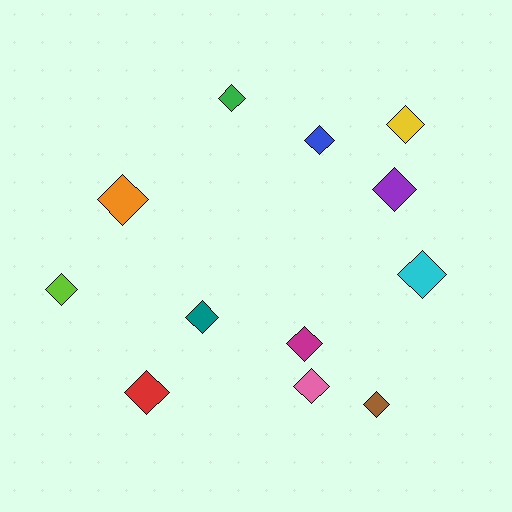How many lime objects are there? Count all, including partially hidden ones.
There is 1 lime object.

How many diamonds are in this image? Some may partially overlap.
There are 12 diamonds.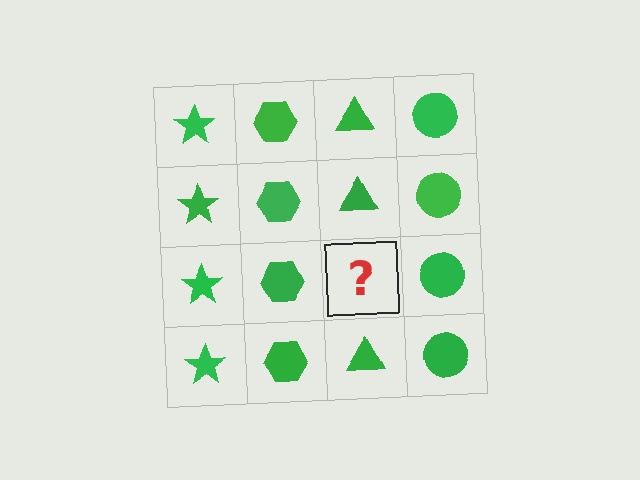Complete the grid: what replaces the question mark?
The question mark should be replaced with a green triangle.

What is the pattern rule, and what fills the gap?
The rule is that each column has a consistent shape. The gap should be filled with a green triangle.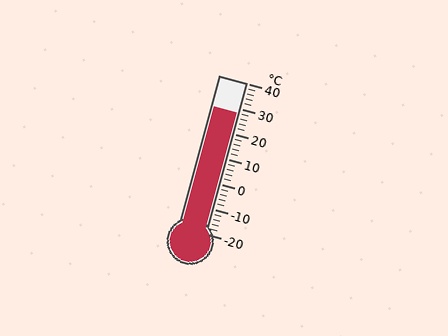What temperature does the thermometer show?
The thermometer shows approximately 28°C.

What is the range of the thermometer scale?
The thermometer scale ranges from -20°C to 40°C.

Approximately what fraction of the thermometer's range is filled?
The thermometer is filled to approximately 80% of its range.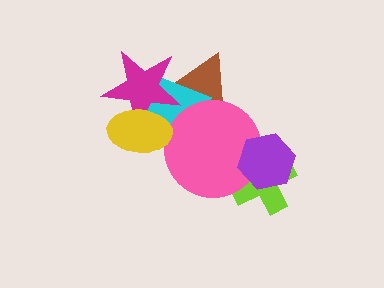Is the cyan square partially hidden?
Yes, it is partially covered by another shape.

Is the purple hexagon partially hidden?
No, no other shape covers it.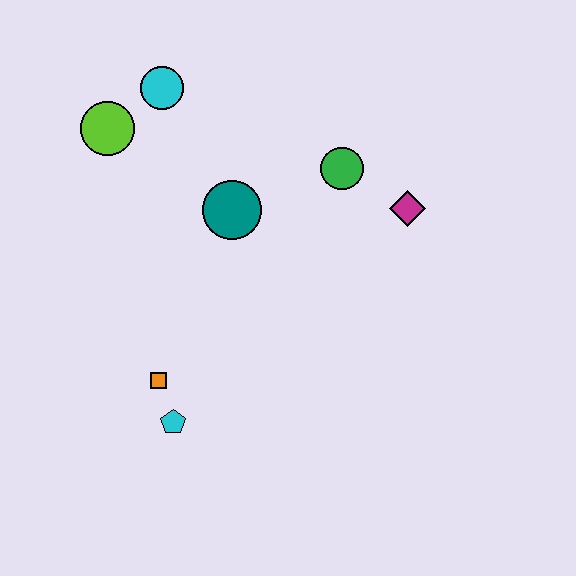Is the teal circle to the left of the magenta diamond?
Yes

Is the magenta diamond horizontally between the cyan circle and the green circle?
No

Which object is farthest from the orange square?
The magenta diamond is farthest from the orange square.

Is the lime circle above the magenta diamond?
Yes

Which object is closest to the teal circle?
The green circle is closest to the teal circle.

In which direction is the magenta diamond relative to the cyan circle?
The magenta diamond is to the right of the cyan circle.